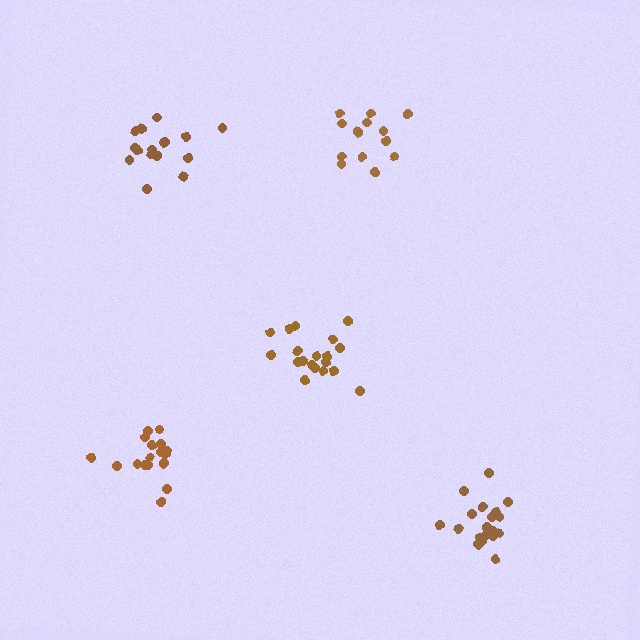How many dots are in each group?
Group 1: 14 dots, Group 2: 19 dots, Group 3: 19 dots, Group 4: 16 dots, Group 5: 19 dots (87 total).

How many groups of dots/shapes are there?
There are 5 groups.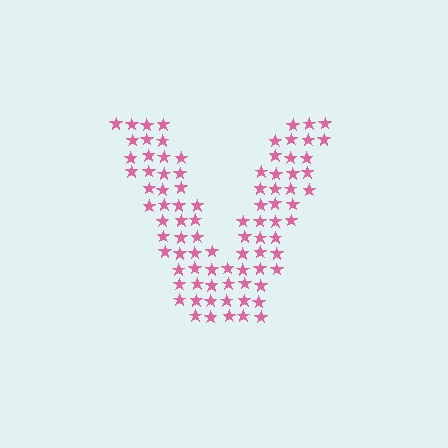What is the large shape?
The large shape is the letter V.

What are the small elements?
The small elements are stars.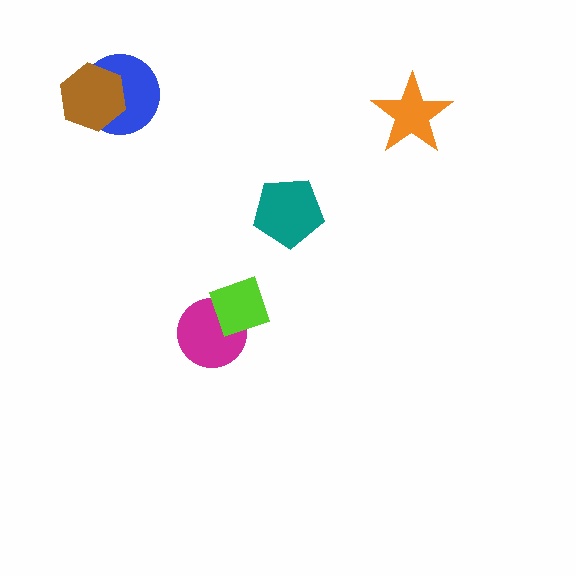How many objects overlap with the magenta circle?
1 object overlaps with the magenta circle.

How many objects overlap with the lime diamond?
1 object overlaps with the lime diamond.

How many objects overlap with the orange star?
0 objects overlap with the orange star.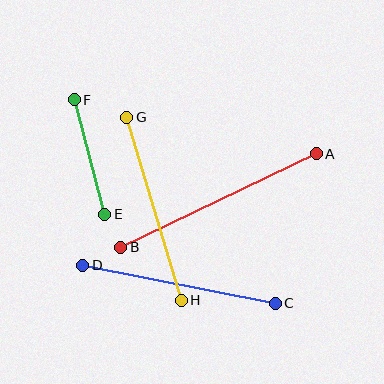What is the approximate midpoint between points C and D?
The midpoint is at approximately (179, 284) pixels.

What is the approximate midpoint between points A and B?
The midpoint is at approximately (219, 200) pixels.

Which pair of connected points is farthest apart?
Points A and B are farthest apart.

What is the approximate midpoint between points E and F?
The midpoint is at approximately (89, 157) pixels.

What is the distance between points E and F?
The distance is approximately 118 pixels.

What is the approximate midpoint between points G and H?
The midpoint is at approximately (154, 209) pixels.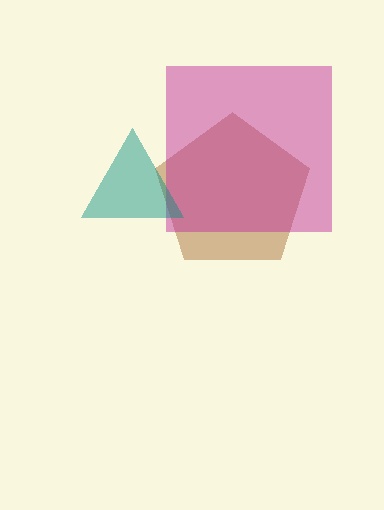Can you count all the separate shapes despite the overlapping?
Yes, there are 3 separate shapes.